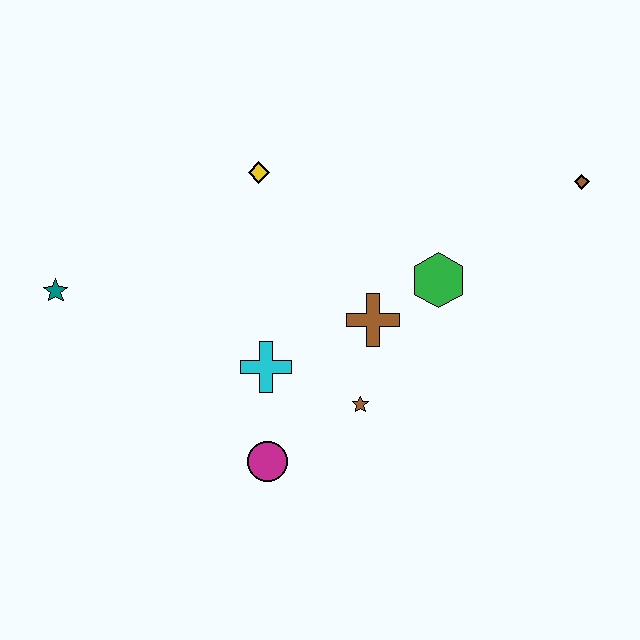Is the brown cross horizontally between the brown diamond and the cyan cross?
Yes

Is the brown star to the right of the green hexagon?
No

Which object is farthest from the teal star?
The brown diamond is farthest from the teal star.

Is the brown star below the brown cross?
Yes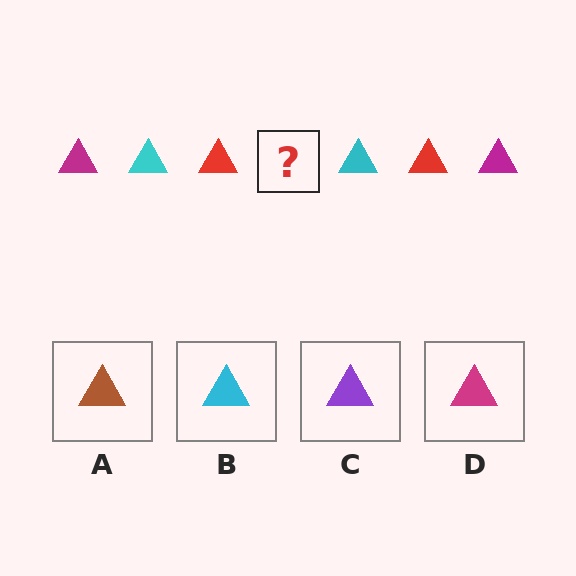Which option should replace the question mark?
Option D.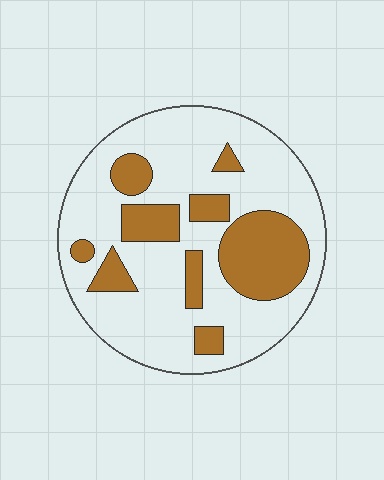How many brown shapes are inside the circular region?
9.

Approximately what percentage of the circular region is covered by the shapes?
Approximately 25%.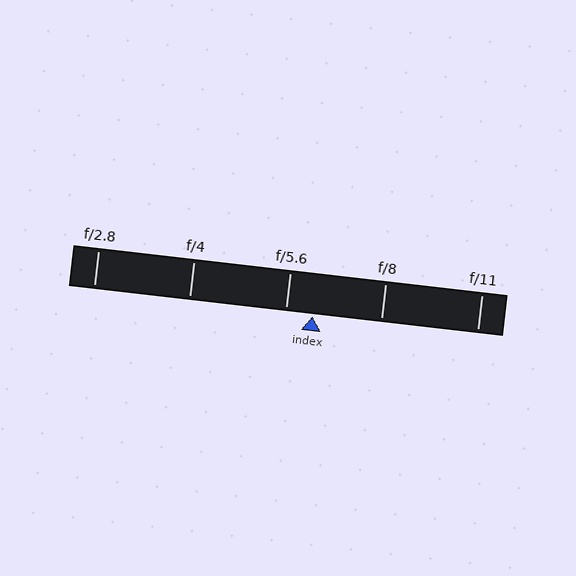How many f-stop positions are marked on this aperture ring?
There are 5 f-stop positions marked.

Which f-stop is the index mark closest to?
The index mark is closest to f/5.6.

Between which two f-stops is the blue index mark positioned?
The index mark is between f/5.6 and f/8.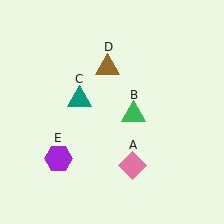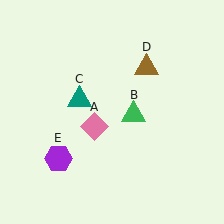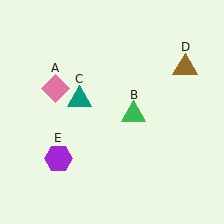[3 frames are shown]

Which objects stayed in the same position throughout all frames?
Green triangle (object B) and teal triangle (object C) and purple hexagon (object E) remained stationary.